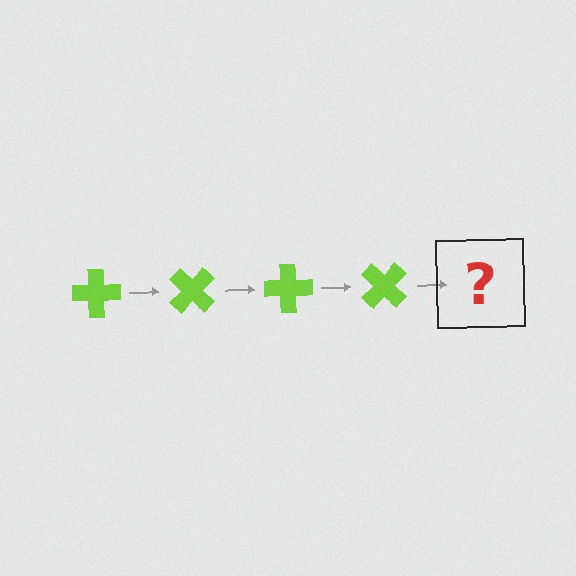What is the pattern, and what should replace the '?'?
The pattern is that the cross rotates 45 degrees each step. The '?' should be a lime cross rotated 180 degrees.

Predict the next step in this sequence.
The next step is a lime cross rotated 180 degrees.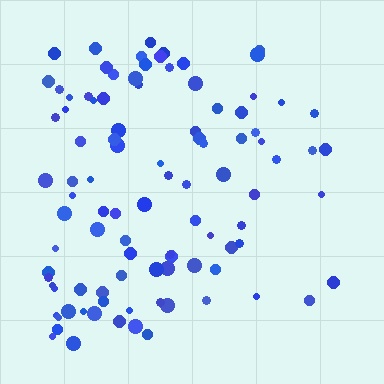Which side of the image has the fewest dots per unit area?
The right.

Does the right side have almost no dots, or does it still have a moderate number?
Still a moderate number, just noticeably fewer than the left.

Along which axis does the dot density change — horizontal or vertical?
Horizontal.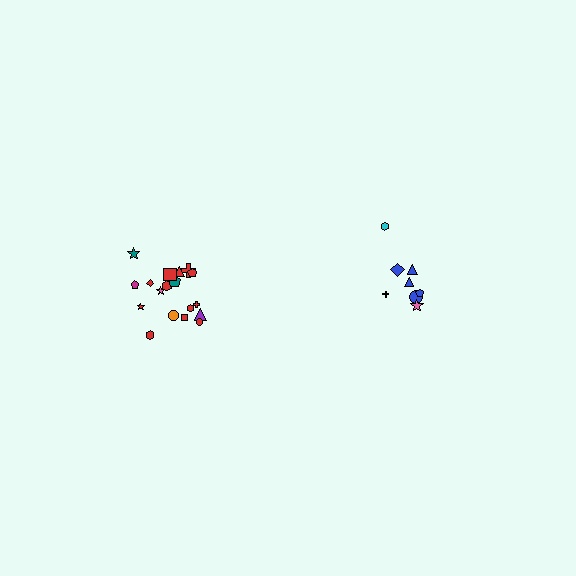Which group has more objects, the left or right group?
The left group.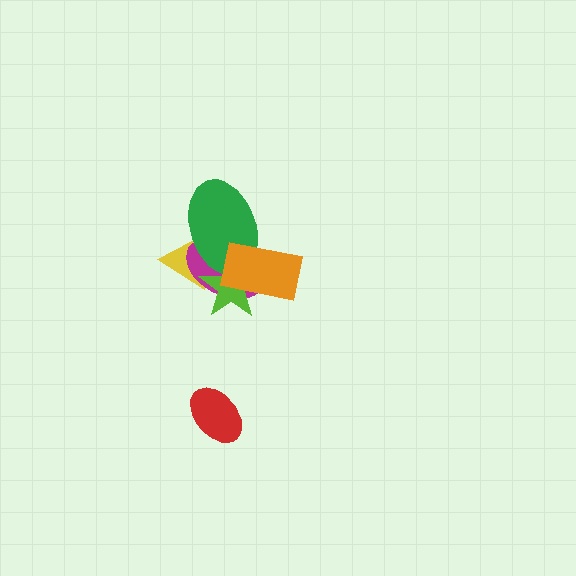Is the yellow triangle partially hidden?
Yes, it is partially covered by another shape.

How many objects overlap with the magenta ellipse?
4 objects overlap with the magenta ellipse.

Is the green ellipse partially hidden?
Yes, it is partially covered by another shape.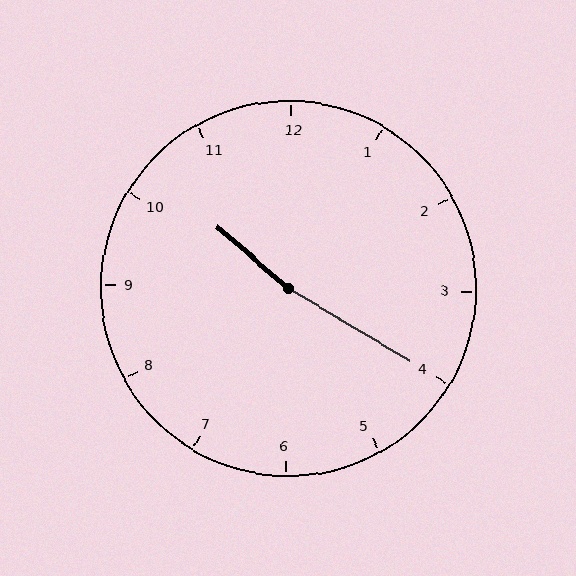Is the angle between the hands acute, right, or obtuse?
It is obtuse.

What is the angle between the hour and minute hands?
Approximately 170 degrees.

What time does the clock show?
10:20.